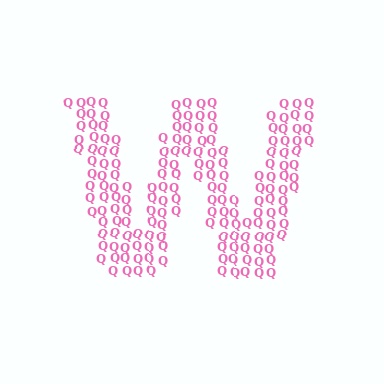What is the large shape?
The large shape is the letter W.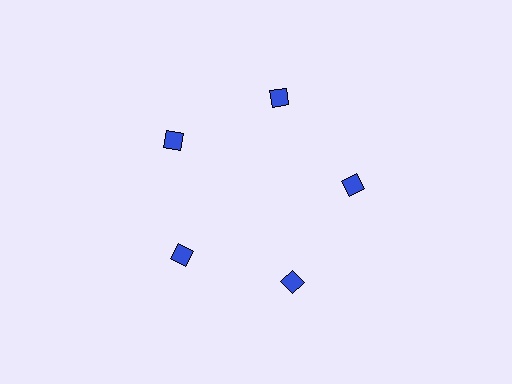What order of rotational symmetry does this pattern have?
This pattern has 5-fold rotational symmetry.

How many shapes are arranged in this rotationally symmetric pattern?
There are 5 shapes, arranged in 5 groups of 1.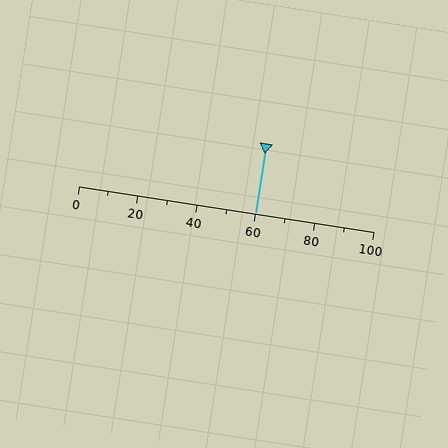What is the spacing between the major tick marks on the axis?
The major ticks are spaced 20 apart.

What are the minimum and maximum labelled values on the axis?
The axis runs from 0 to 100.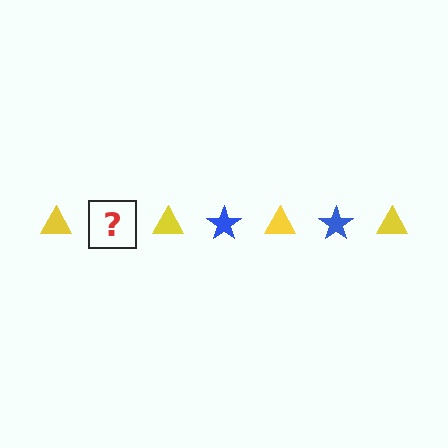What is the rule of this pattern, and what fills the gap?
The rule is that the pattern alternates between yellow triangle and blue star. The gap should be filled with a blue star.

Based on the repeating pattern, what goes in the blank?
The blank should be a blue star.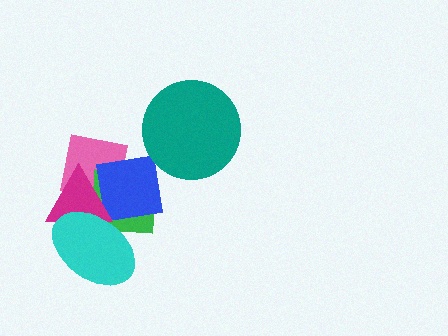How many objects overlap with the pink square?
3 objects overlap with the pink square.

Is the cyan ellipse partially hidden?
No, no other shape covers it.